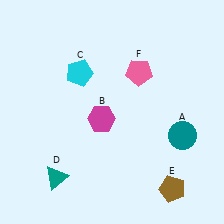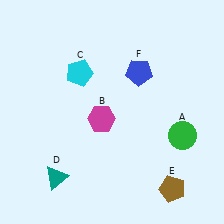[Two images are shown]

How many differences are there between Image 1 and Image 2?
There are 2 differences between the two images.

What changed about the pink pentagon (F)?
In Image 1, F is pink. In Image 2, it changed to blue.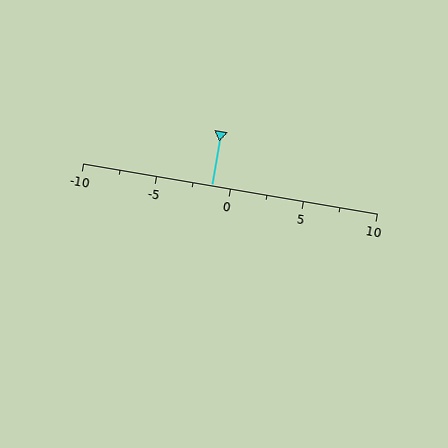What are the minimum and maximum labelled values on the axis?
The axis runs from -10 to 10.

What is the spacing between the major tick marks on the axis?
The major ticks are spaced 5 apart.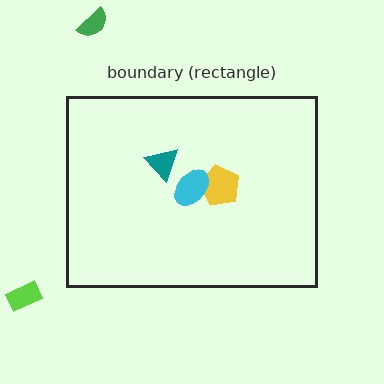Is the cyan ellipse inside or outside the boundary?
Inside.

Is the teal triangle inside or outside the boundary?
Inside.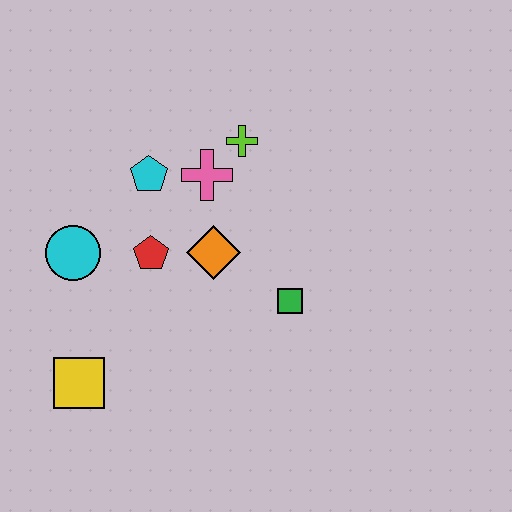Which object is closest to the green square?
The orange diamond is closest to the green square.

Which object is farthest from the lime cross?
The yellow square is farthest from the lime cross.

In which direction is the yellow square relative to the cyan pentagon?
The yellow square is below the cyan pentagon.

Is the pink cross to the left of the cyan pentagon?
No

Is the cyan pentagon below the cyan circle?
No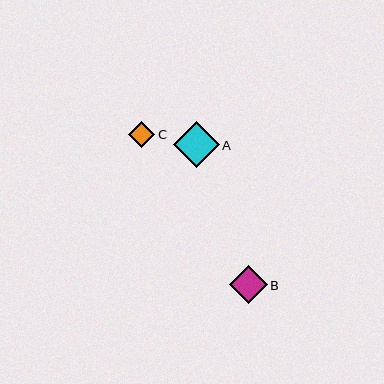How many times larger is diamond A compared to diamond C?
Diamond A is approximately 1.8 times the size of diamond C.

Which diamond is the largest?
Diamond A is the largest with a size of approximately 46 pixels.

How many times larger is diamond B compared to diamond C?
Diamond B is approximately 1.5 times the size of diamond C.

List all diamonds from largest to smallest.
From largest to smallest: A, B, C.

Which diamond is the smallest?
Diamond C is the smallest with a size of approximately 26 pixels.